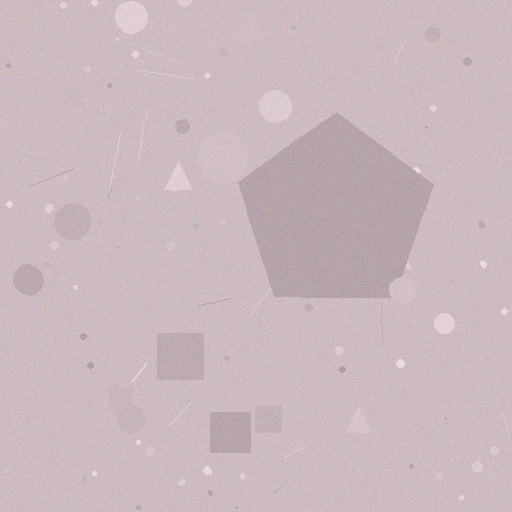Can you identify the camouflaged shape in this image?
The camouflaged shape is a pentagon.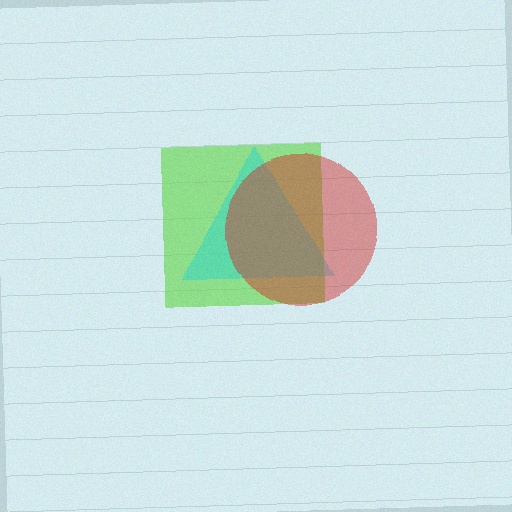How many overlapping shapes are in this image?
There are 3 overlapping shapes in the image.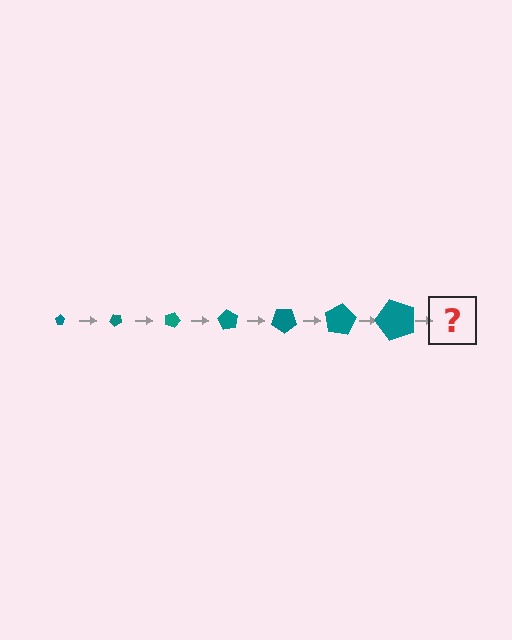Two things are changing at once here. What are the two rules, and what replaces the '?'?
The two rules are that the pentagon grows larger each step and it rotates 45 degrees each step. The '?' should be a pentagon, larger than the previous one and rotated 315 degrees from the start.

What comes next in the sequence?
The next element should be a pentagon, larger than the previous one and rotated 315 degrees from the start.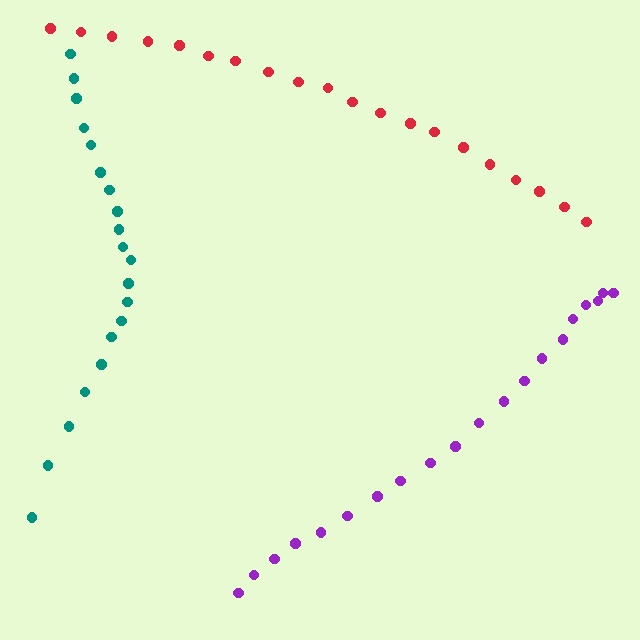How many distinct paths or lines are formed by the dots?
There are 3 distinct paths.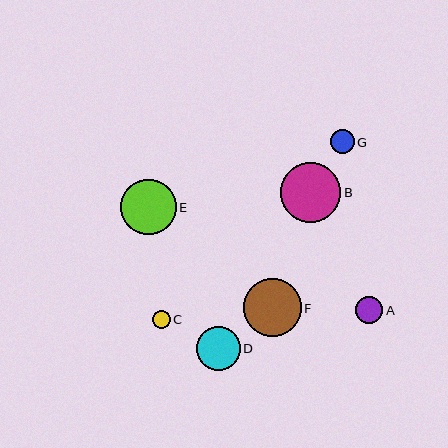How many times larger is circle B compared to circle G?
Circle B is approximately 2.5 times the size of circle G.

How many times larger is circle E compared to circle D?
Circle E is approximately 1.3 times the size of circle D.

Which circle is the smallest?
Circle C is the smallest with a size of approximately 18 pixels.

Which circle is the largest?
Circle B is the largest with a size of approximately 60 pixels.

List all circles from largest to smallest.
From largest to smallest: B, F, E, D, A, G, C.